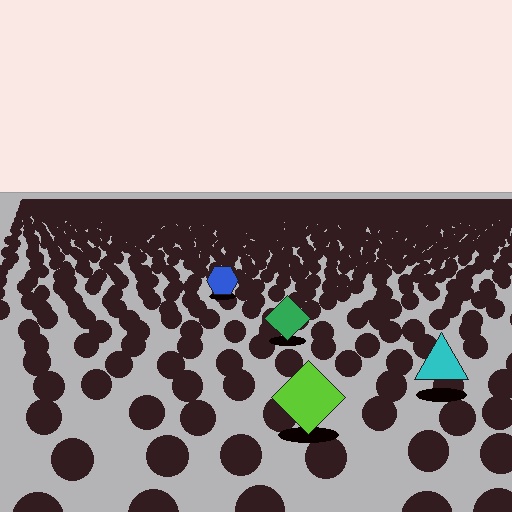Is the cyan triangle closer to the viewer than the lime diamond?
No. The lime diamond is closer — you can tell from the texture gradient: the ground texture is coarser near it.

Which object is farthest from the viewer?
The blue hexagon is farthest from the viewer. It appears smaller and the ground texture around it is denser.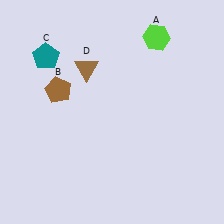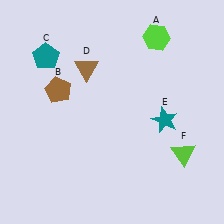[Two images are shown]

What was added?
A teal star (E), a lime triangle (F) were added in Image 2.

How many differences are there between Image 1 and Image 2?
There are 2 differences between the two images.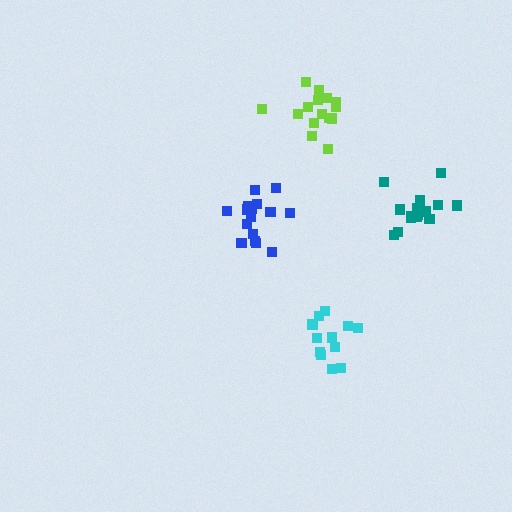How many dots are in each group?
Group 1: 15 dots, Group 2: 16 dots, Group 3: 12 dots, Group 4: 16 dots (59 total).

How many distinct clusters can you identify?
There are 4 distinct clusters.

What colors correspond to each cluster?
The clusters are colored: lime, blue, cyan, teal.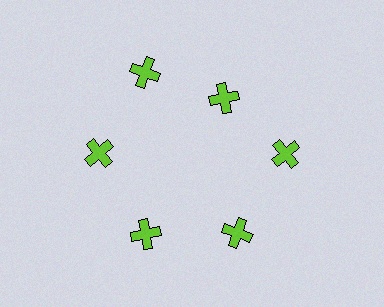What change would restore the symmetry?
The symmetry would be restored by moving it outward, back onto the ring so that all 6 crosses sit at equal angles and equal distance from the center.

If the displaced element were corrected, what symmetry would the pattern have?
It would have 6-fold rotational symmetry — the pattern would map onto itself every 60 degrees.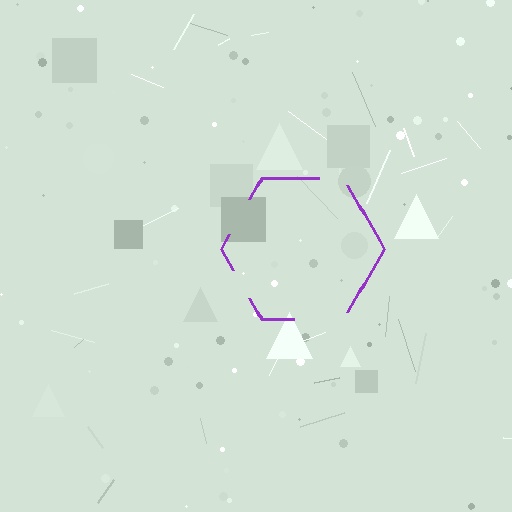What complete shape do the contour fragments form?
The contour fragments form a hexagon.